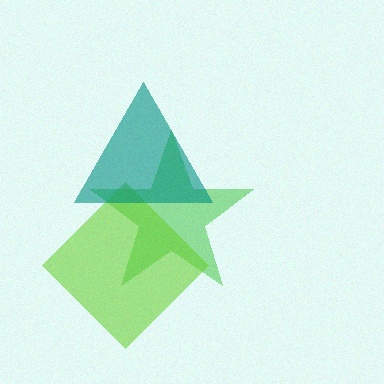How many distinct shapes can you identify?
There are 3 distinct shapes: a green star, a lime diamond, a teal triangle.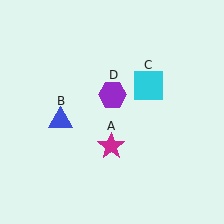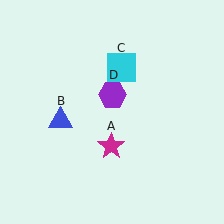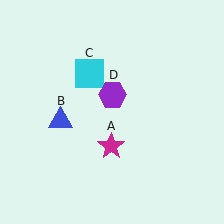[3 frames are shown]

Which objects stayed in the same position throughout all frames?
Magenta star (object A) and blue triangle (object B) and purple hexagon (object D) remained stationary.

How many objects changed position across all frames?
1 object changed position: cyan square (object C).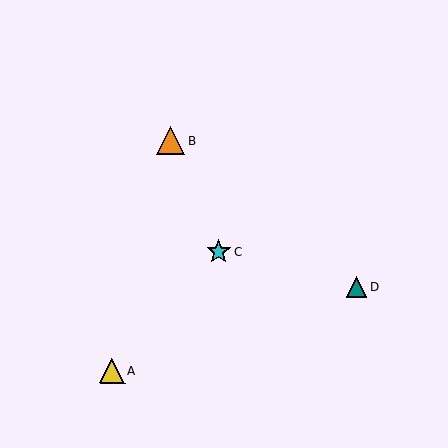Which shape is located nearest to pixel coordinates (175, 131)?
The orange triangle (labeled B) at (170, 141) is nearest to that location.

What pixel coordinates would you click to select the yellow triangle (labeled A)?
Click at (112, 371) to select the yellow triangle A.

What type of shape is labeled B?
Shape B is an orange triangle.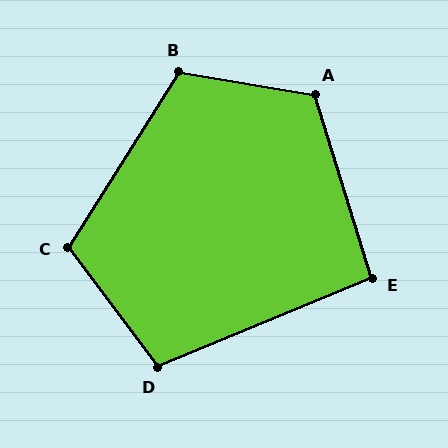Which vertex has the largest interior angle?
A, at approximately 117 degrees.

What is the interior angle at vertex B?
Approximately 113 degrees (obtuse).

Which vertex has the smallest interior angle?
E, at approximately 95 degrees.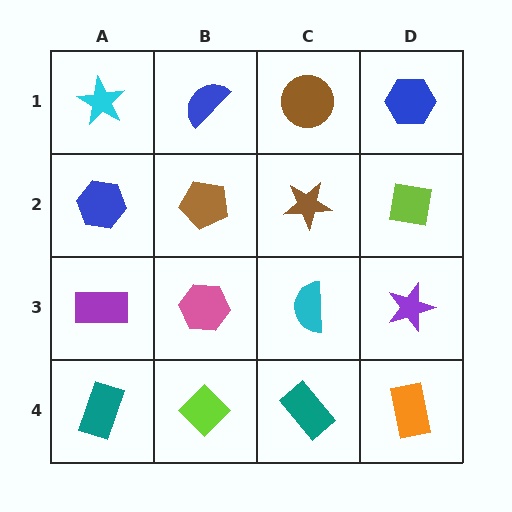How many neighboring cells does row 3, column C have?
4.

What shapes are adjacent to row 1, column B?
A brown pentagon (row 2, column B), a cyan star (row 1, column A), a brown circle (row 1, column C).